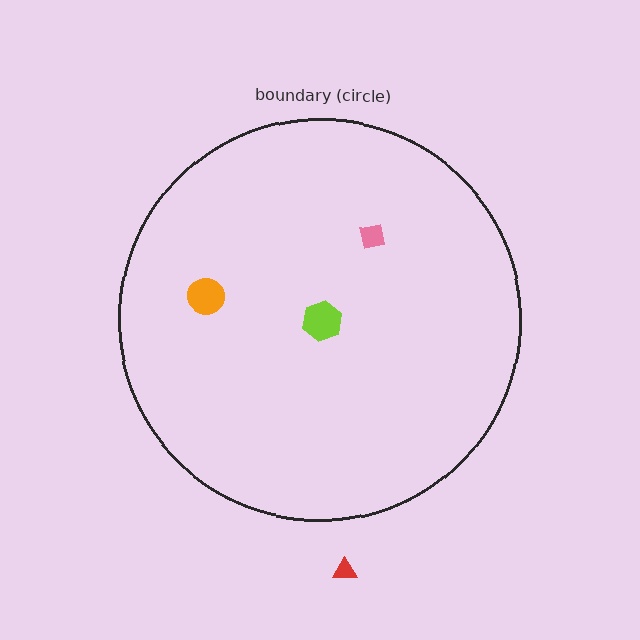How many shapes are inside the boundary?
3 inside, 1 outside.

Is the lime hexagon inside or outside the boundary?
Inside.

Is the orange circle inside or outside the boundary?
Inside.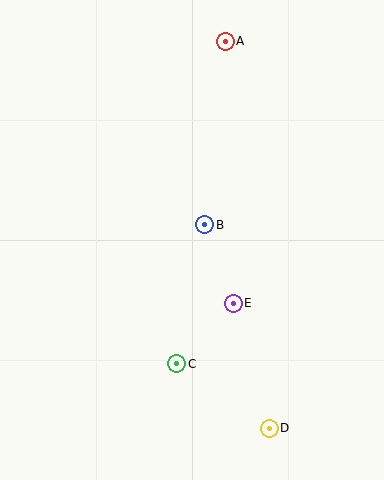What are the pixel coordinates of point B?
Point B is at (205, 225).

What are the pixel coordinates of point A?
Point A is at (225, 41).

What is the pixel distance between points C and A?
The distance between C and A is 326 pixels.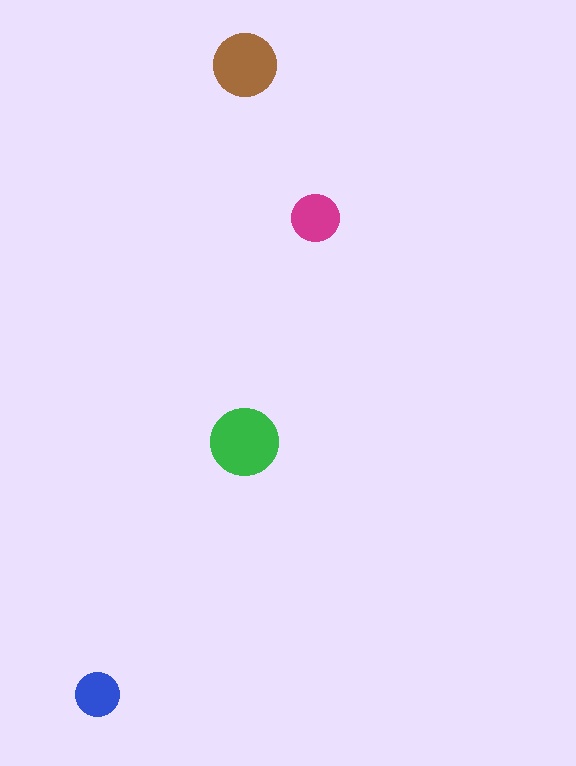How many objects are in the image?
There are 4 objects in the image.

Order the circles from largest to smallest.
the green one, the brown one, the magenta one, the blue one.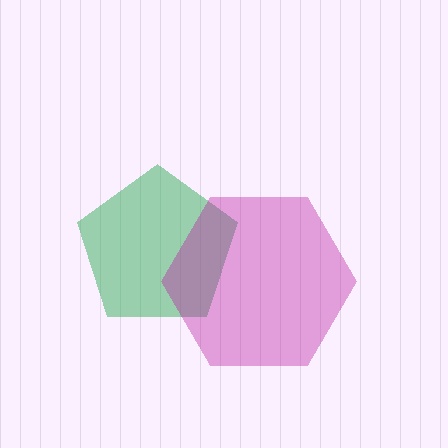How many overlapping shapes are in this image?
There are 2 overlapping shapes in the image.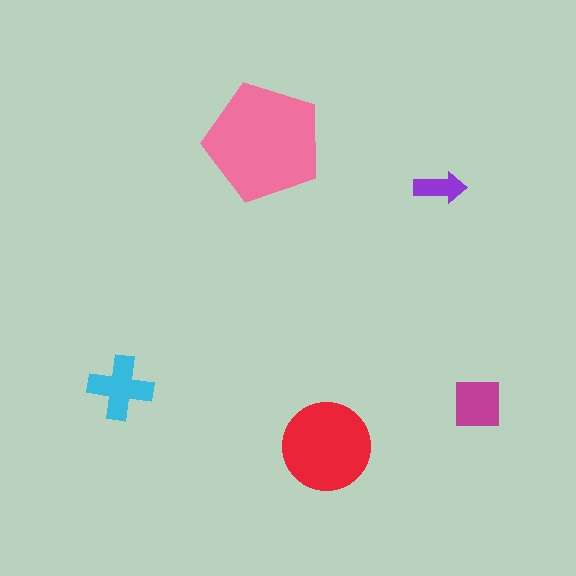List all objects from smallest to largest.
The purple arrow, the magenta square, the cyan cross, the red circle, the pink pentagon.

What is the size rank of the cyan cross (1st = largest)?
3rd.